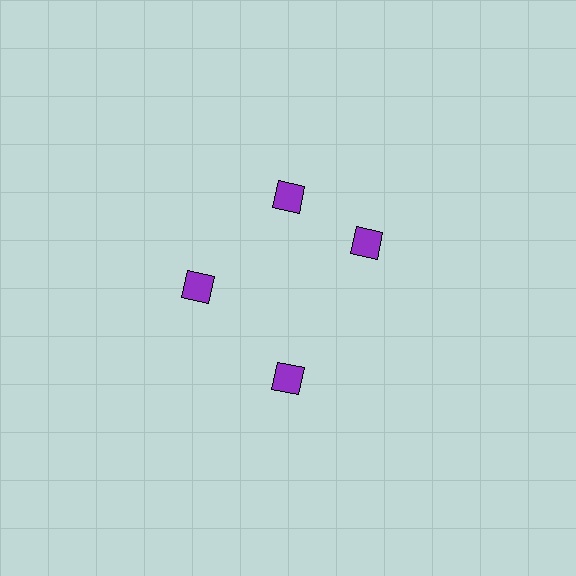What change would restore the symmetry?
The symmetry would be restored by rotating it back into even spacing with its neighbors so that all 4 squares sit at equal angles and equal distance from the center.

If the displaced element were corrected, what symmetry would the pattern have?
It would have 4-fold rotational symmetry — the pattern would map onto itself every 90 degrees.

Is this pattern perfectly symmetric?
No. The 4 purple squares are arranged in a ring, but one element near the 3 o'clock position is rotated out of alignment along the ring, breaking the 4-fold rotational symmetry.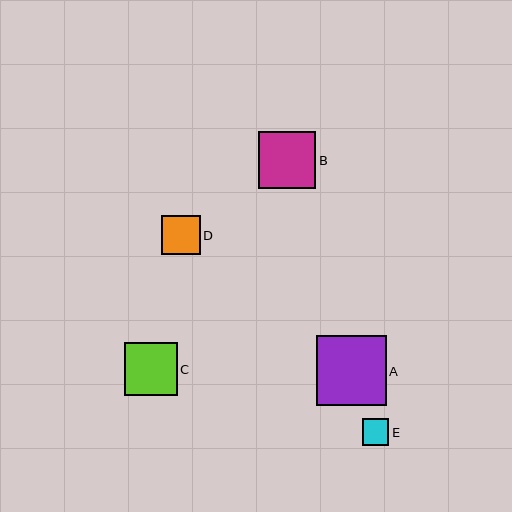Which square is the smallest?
Square E is the smallest with a size of approximately 26 pixels.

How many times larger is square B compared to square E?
Square B is approximately 2.2 times the size of square E.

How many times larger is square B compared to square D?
Square B is approximately 1.5 times the size of square D.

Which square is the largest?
Square A is the largest with a size of approximately 70 pixels.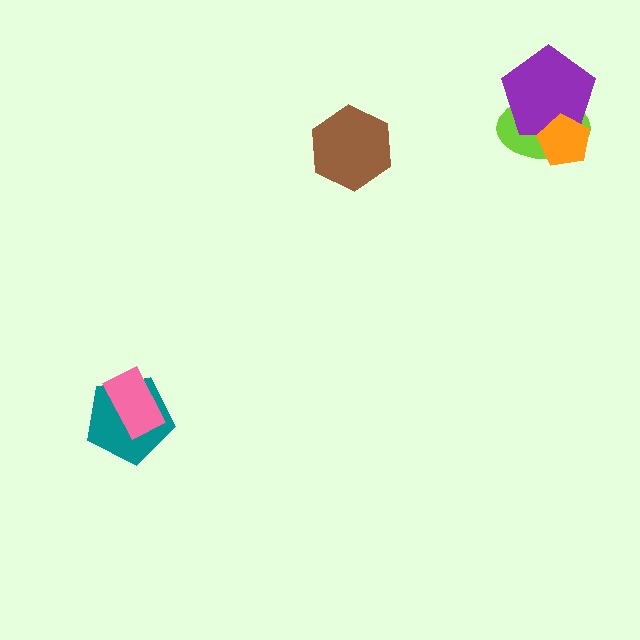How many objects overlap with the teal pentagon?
1 object overlaps with the teal pentagon.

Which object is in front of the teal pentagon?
The pink rectangle is in front of the teal pentagon.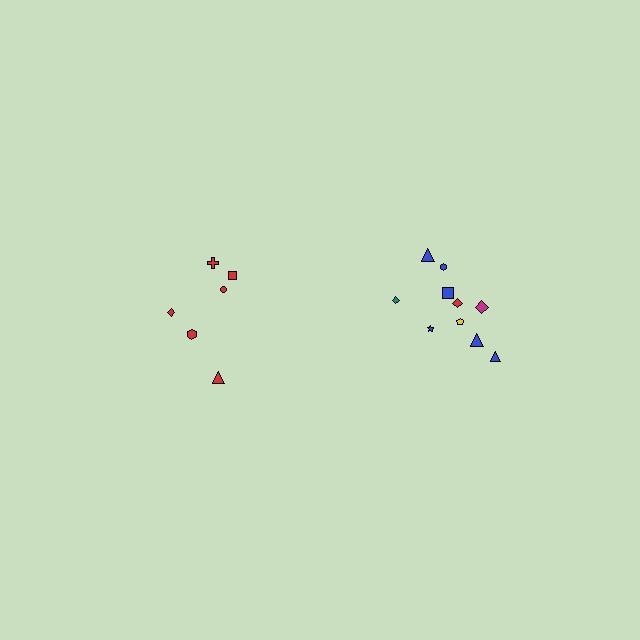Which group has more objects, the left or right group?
The right group.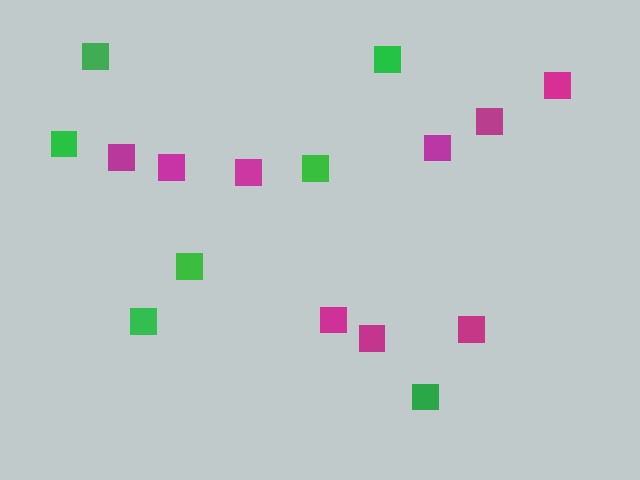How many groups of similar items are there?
There are 2 groups: one group of magenta squares (9) and one group of green squares (7).